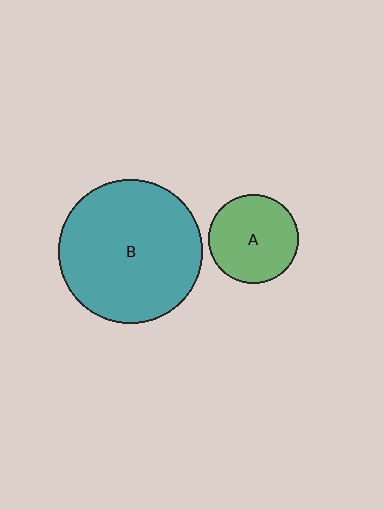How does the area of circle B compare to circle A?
Approximately 2.6 times.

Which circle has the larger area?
Circle B (teal).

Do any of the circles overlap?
No, none of the circles overlap.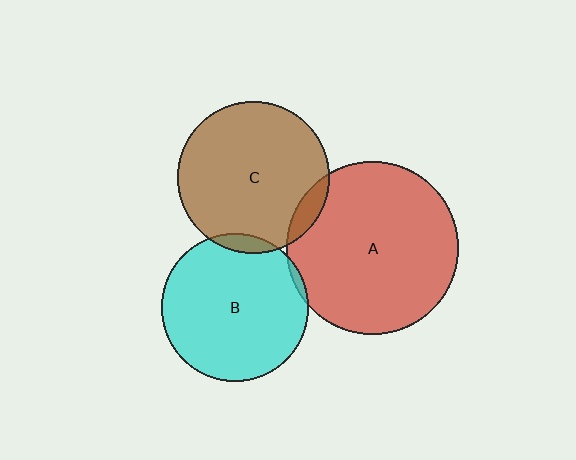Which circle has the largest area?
Circle A (red).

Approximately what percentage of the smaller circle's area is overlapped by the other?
Approximately 5%.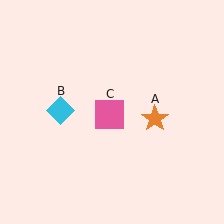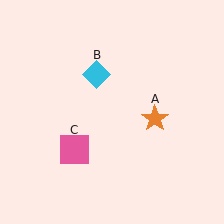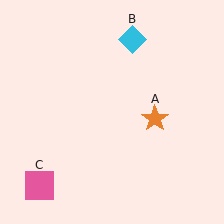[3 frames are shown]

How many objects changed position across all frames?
2 objects changed position: cyan diamond (object B), pink square (object C).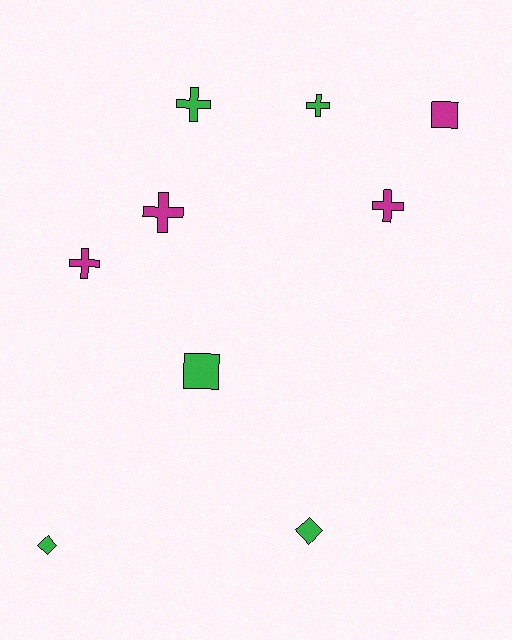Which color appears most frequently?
Green, with 5 objects.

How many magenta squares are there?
There is 1 magenta square.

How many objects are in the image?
There are 9 objects.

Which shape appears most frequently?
Cross, with 5 objects.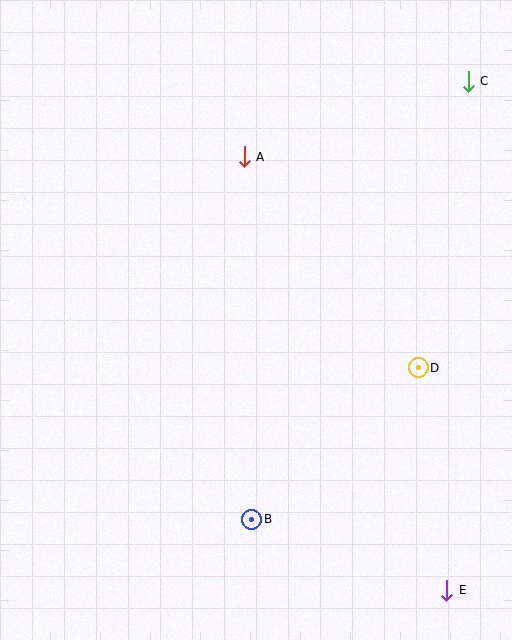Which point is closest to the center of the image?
Point A at (244, 157) is closest to the center.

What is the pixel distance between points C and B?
The distance between C and B is 489 pixels.